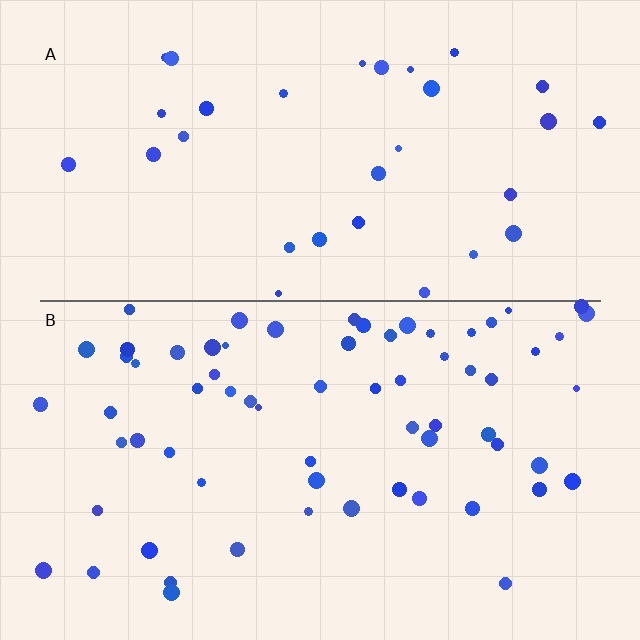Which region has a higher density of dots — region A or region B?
B (the bottom).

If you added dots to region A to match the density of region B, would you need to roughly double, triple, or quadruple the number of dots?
Approximately double.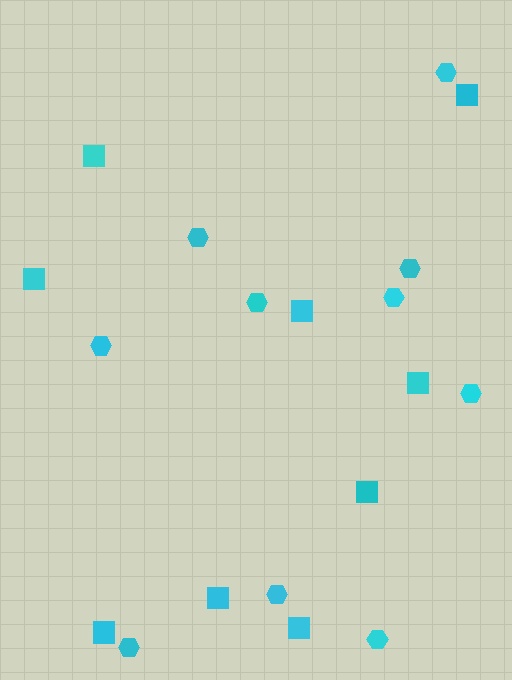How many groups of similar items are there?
There are 2 groups: one group of hexagons (10) and one group of squares (9).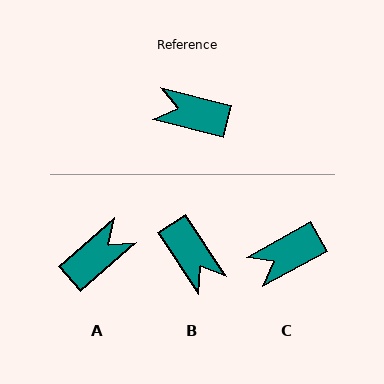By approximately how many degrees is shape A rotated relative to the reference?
Approximately 125 degrees clockwise.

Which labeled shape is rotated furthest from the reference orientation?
B, about 137 degrees away.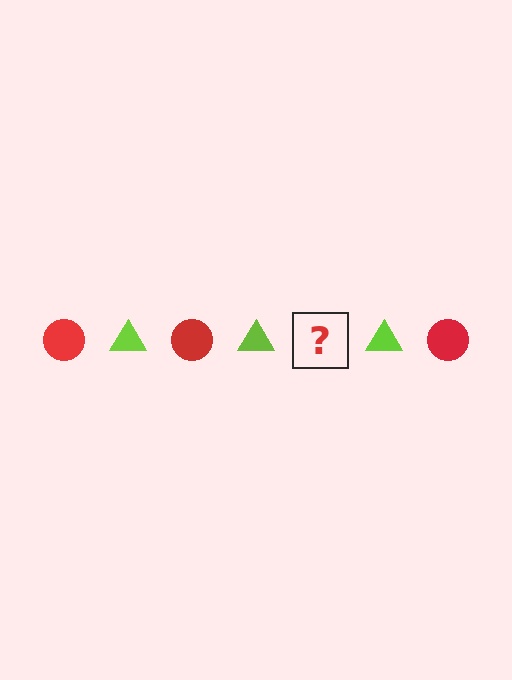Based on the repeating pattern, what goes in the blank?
The blank should be a red circle.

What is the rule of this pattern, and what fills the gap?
The rule is that the pattern alternates between red circle and lime triangle. The gap should be filled with a red circle.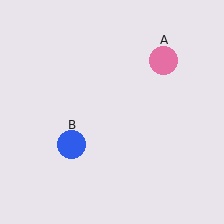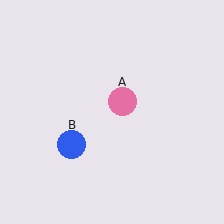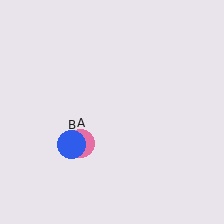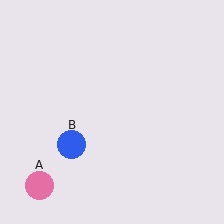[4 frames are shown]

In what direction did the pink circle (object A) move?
The pink circle (object A) moved down and to the left.